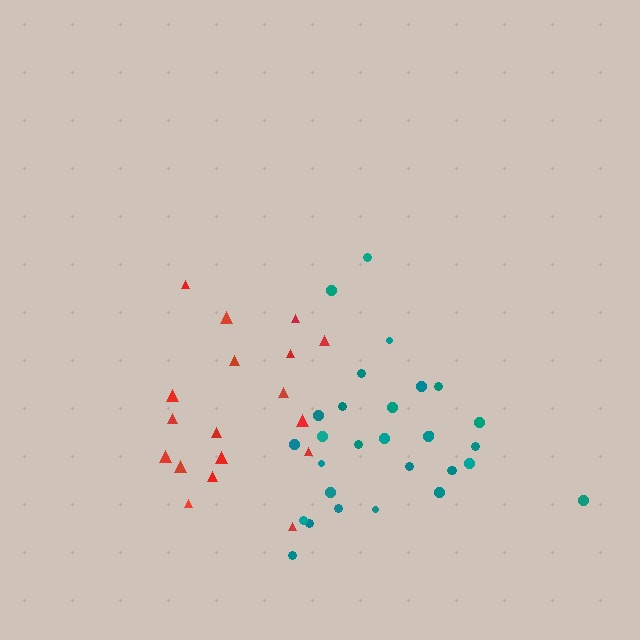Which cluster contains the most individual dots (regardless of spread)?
Teal (30).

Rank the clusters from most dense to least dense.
teal, red.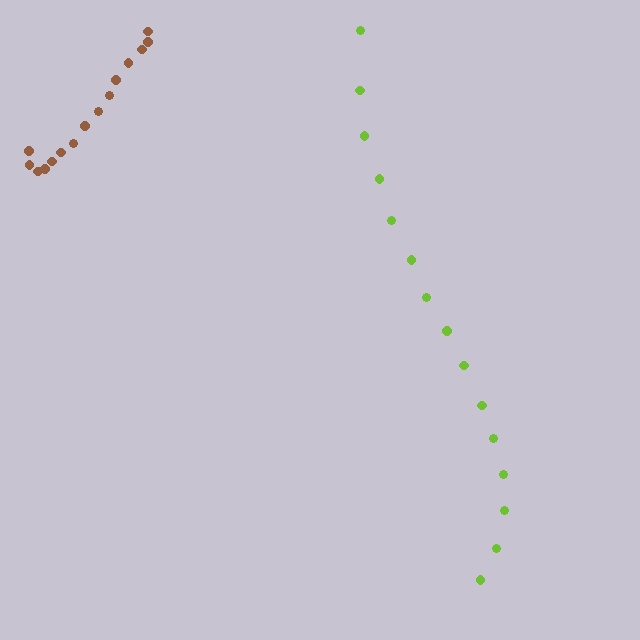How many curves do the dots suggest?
There are 2 distinct paths.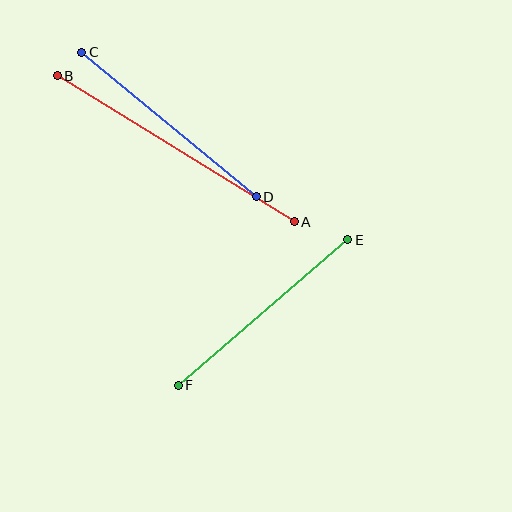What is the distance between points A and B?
The distance is approximately 279 pixels.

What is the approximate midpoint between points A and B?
The midpoint is at approximately (176, 149) pixels.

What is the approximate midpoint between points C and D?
The midpoint is at approximately (169, 125) pixels.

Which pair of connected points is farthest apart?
Points A and B are farthest apart.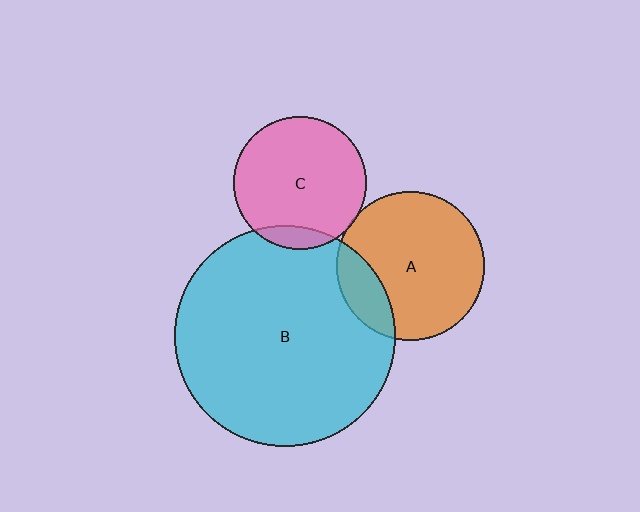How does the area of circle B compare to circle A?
Approximately 2.2 times.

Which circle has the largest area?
Circle B (cyan).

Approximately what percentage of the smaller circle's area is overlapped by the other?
Approximately 20%.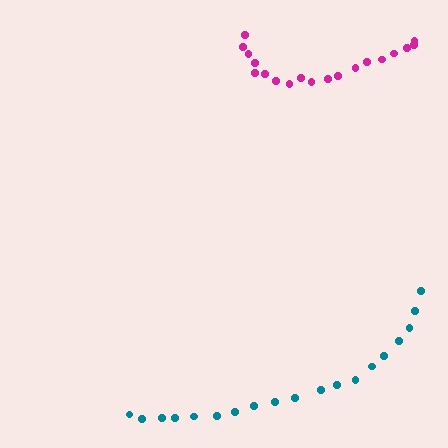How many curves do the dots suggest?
There are 2 distinct paths.